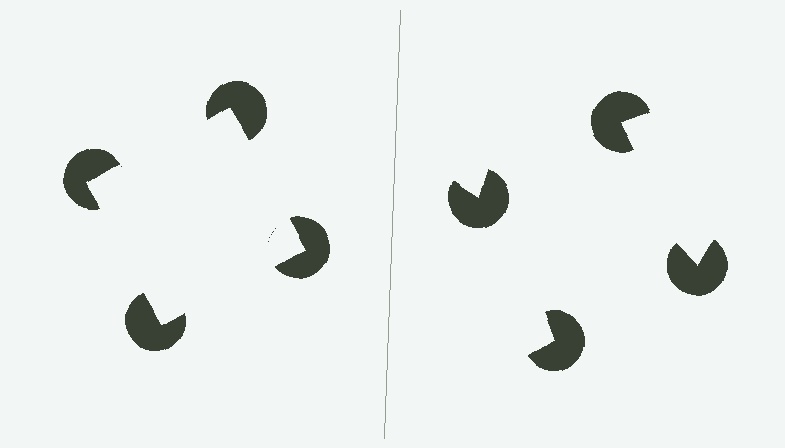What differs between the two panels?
The pac-man discs are positioned identically on both sides; only the wedge orientations differ. On the left they align to a square; on the right they are misaligned.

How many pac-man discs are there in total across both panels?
8 — 4 on each side.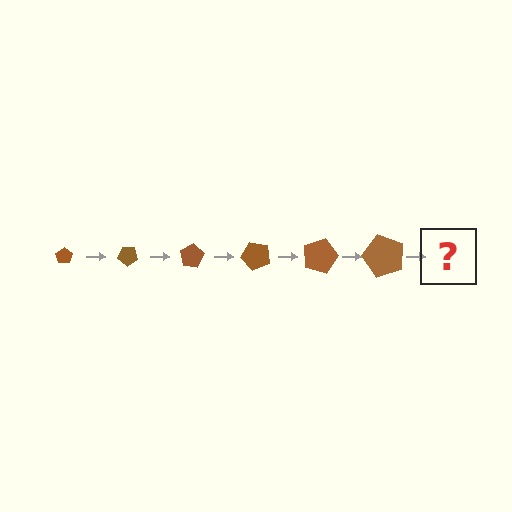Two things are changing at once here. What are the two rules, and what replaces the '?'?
The two rules are that the pentagon grows larger each step and it rotates 40 degrees each step. The '?' should be a pentagon, larger than the previous one and rotated 240 degrees from the start.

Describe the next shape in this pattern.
It should be a pentagon, larger than the previous one and rotated 240 degrees from the start.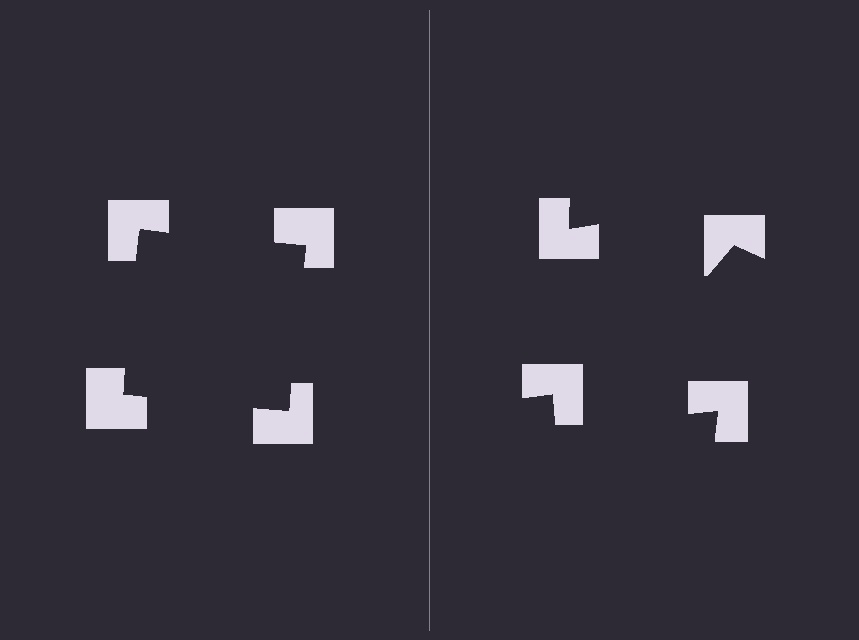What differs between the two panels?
The notched squares are positioned identically on both sides; only the wedge orientations differ. On the left they align to a square; on the right they are misaligned.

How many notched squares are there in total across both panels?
8 — 4 on each side.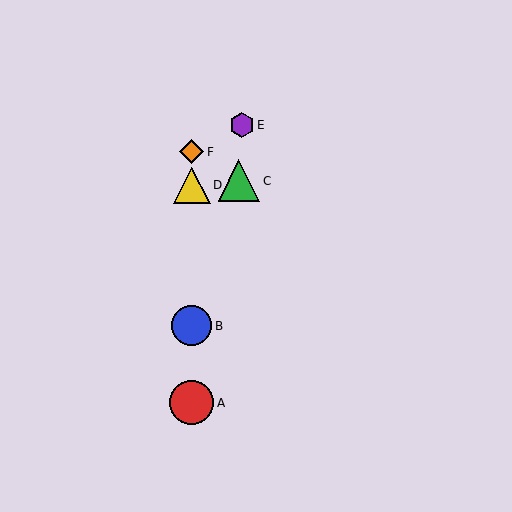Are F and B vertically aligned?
Yes, both are at x≈192.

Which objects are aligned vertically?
Objects A, B, D, F are aligned vertically.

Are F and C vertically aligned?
No, F is at x≈192 and C is at x≈239.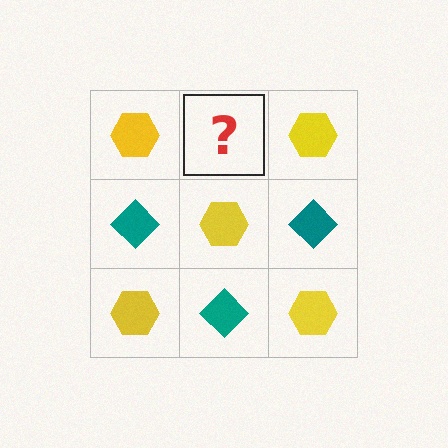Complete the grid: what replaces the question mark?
The question mark should be replaced with a teal diamond.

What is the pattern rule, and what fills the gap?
The rule is that it alternates yellow hexagon and teal diamond in a checkerboard pattern. The gap should be filled with a teal diamond.